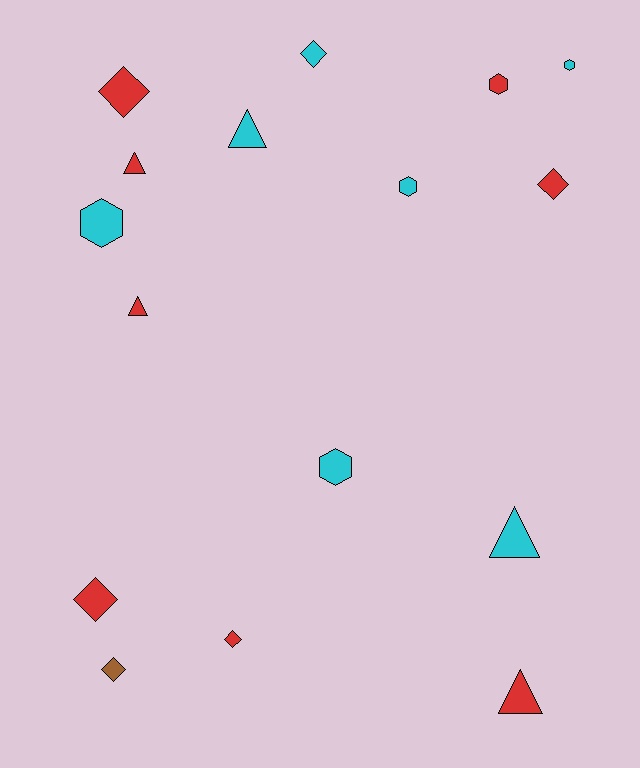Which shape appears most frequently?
Diamond, with 6 objects.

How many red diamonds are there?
There are 4 red diamonds.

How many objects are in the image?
There are 16 objects.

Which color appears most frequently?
Red, with 8 objects.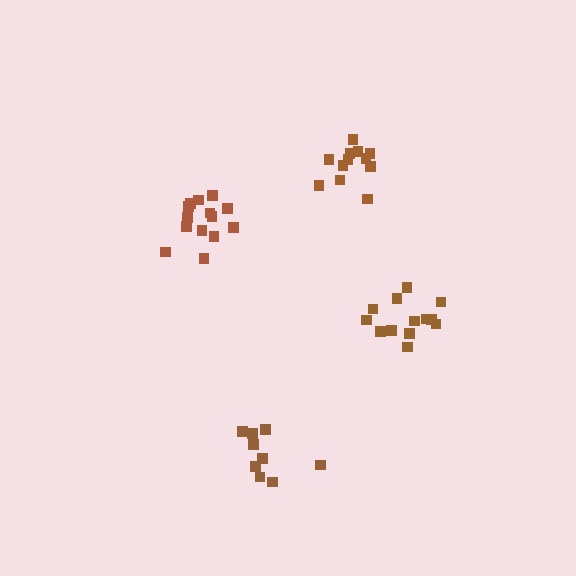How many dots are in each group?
Group 1: 9 dots, Group 2: 14 dots, Group 3: 12 dots, Group 4: 13 dots (48 total).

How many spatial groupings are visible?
There are 4 spatial groupings.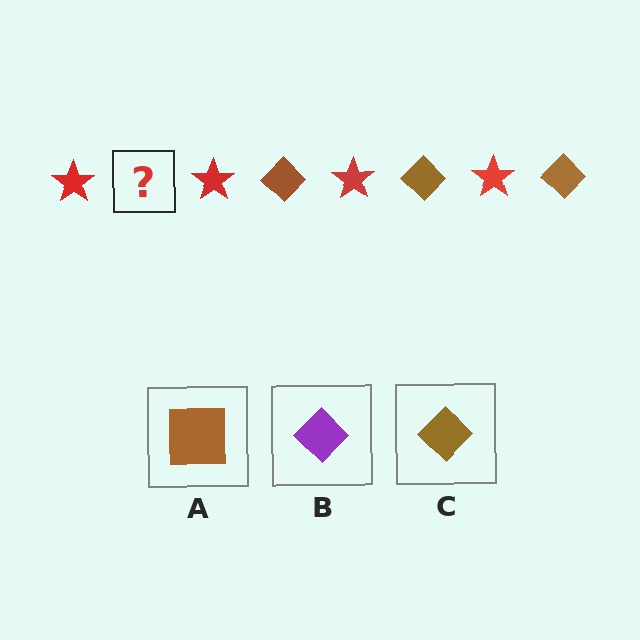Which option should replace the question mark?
Option C.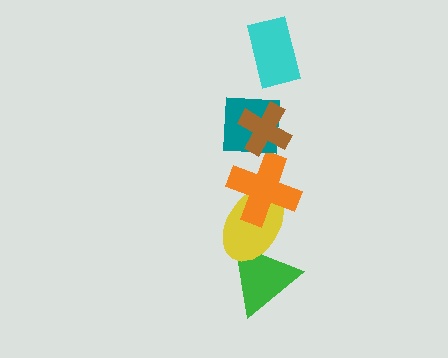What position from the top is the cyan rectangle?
The cyan rectangle is 1st from the top.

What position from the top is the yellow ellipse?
The yellow ellipse is 5th from the top.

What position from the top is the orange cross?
The orange cross is 4th from the top.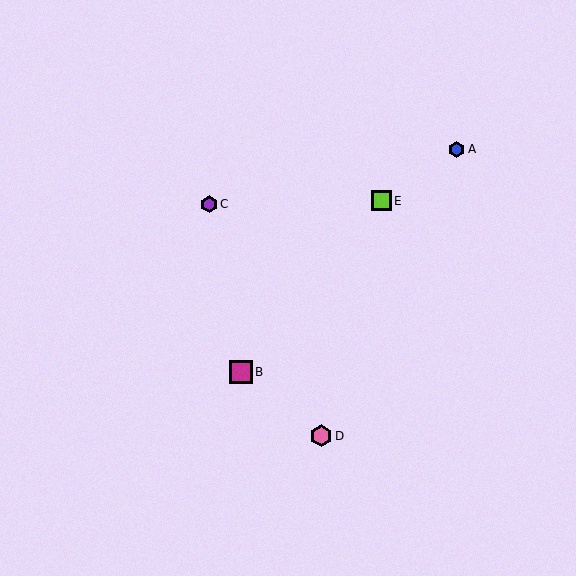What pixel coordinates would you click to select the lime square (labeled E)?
Click at (381, 201) to select the lime square E.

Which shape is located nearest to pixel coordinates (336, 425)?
The pink hexagon (labeled D) at (321, 436) is nearest to that location.